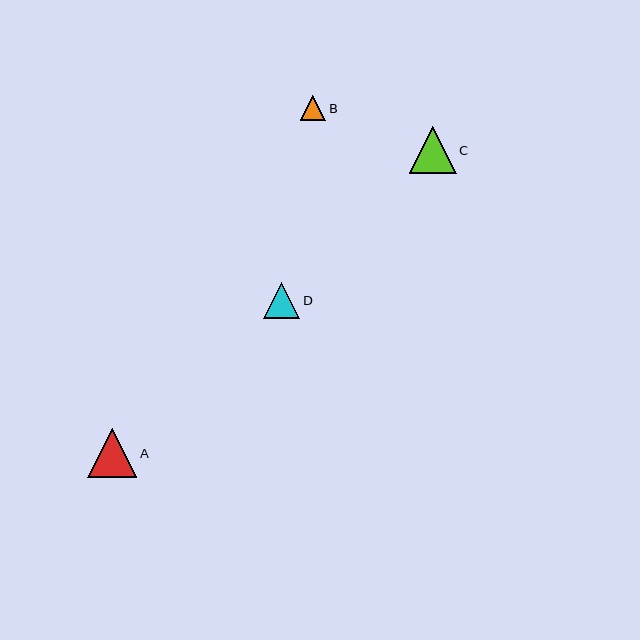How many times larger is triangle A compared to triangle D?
Triangle A is approximately 1.3 times the size of triangle D.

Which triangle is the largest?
Triangle A is the largest with a size of approximately 49 pixels.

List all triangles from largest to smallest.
From largest to smallest: A, C, D, B.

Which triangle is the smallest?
Triangle B is the smallest with a size of approximately 25 pixels.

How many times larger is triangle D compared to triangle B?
Triangle D is approximately 1.4 times the size of triangle B.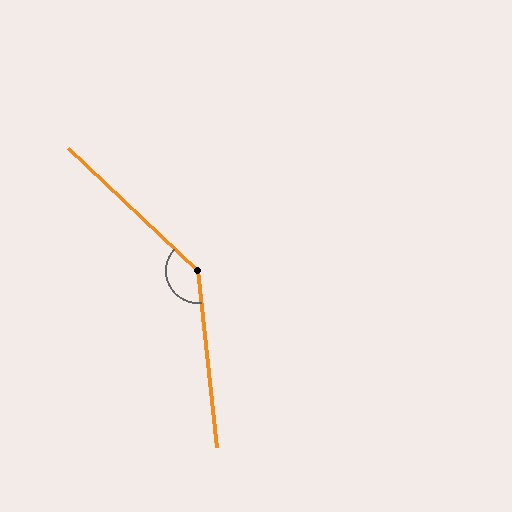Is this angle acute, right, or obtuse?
It is obtuse.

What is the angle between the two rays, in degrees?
Approximately 139 degrees.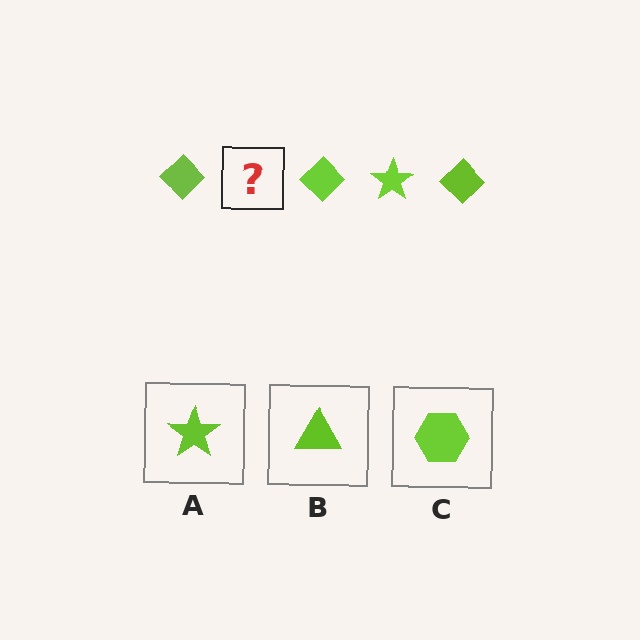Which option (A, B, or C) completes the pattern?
A.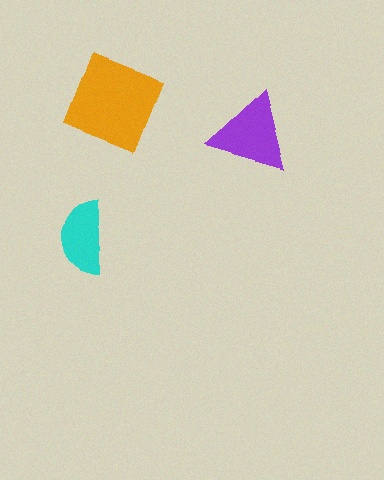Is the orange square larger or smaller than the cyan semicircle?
Larger.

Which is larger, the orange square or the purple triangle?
The orange square.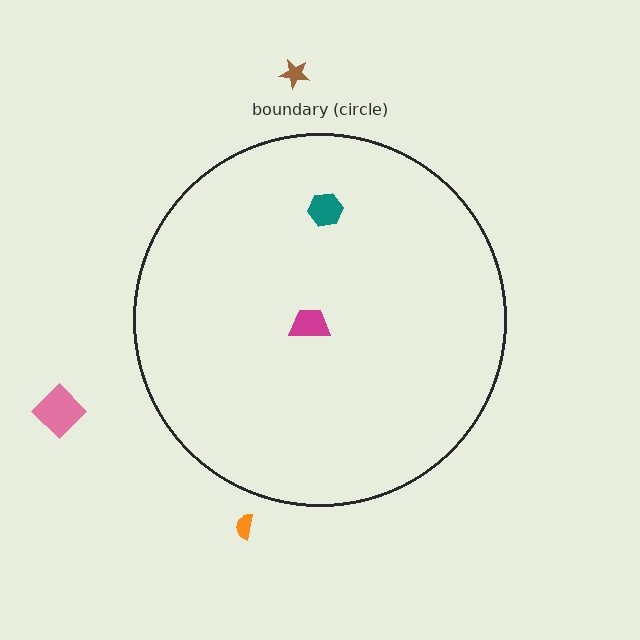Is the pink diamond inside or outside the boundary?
Outside.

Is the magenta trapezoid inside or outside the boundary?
Inside.